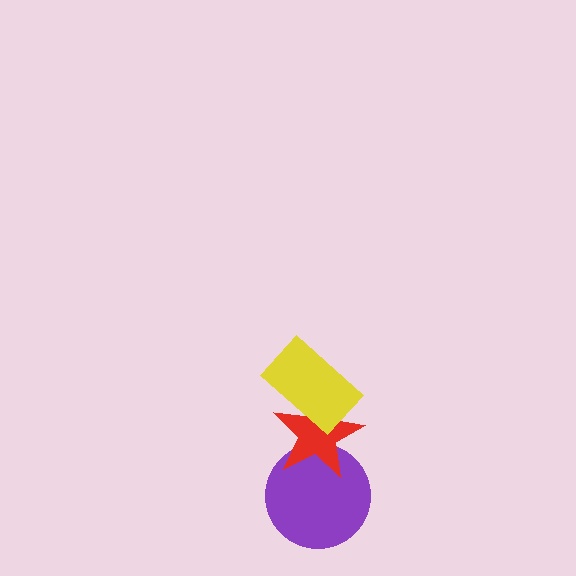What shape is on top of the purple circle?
The red star is on top of the purple circle.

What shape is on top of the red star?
The yellow rectangle is on top of the red star.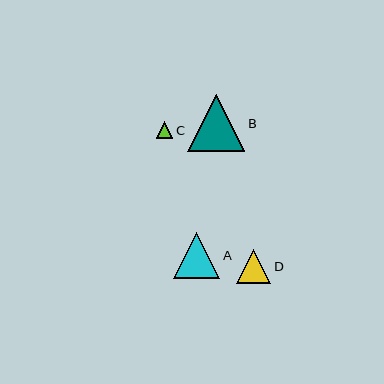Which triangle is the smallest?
Triangle C is the smallest with a size of approximately 17 pixels.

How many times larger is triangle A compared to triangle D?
Triangle A is approximately 1.3 times the size of triangle D.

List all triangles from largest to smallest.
From largest to smallest: B, A, D, C.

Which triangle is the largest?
Triangle B is the largest with a size of approximately 57 pixels.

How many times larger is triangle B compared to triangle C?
Triangle B is approximately 3.4 times the size of triangle C.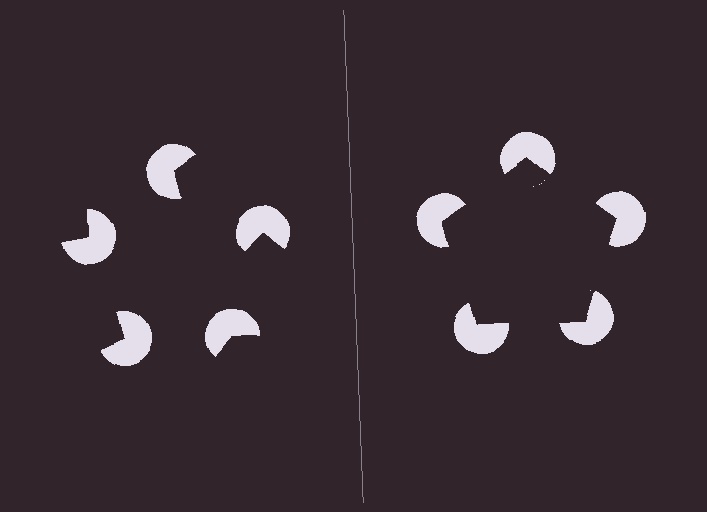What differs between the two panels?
The pac-man discs are positioned identically on both sides; only the wedge orientations differ. On the right they align to a pentagon; on the left they are misaligned.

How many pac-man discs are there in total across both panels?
10 — 5 on each side.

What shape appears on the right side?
An illusory pentagon.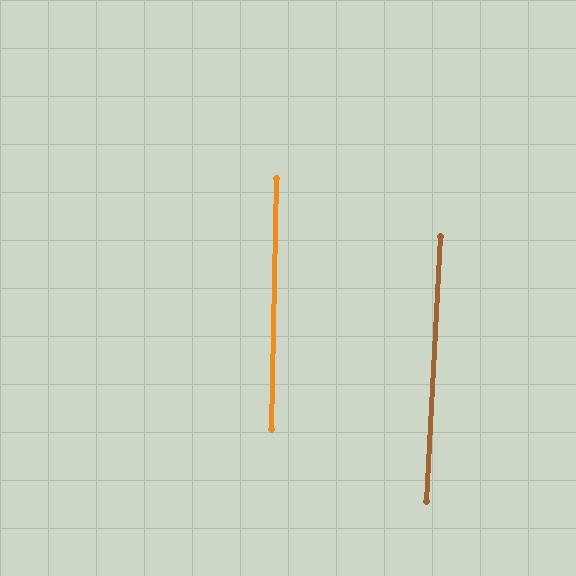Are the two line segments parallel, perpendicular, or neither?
Parallel — their directions differ by only 1.7°.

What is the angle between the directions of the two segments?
Approximately 2 degrees.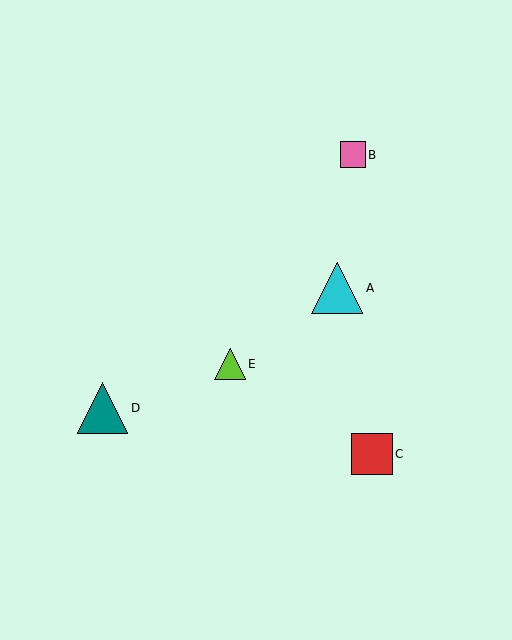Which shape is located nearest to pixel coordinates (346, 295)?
The cyan triangle (labeled A) at (337, 288) is nearest to that location.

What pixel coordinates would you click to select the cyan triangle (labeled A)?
Click at (337, 288) to select the cyan triangle A.